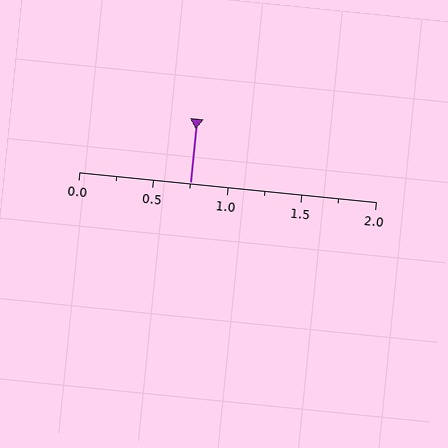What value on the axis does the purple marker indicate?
The marker indicates approximately 0.75.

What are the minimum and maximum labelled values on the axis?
The axis runs from 0.0 to 2.0.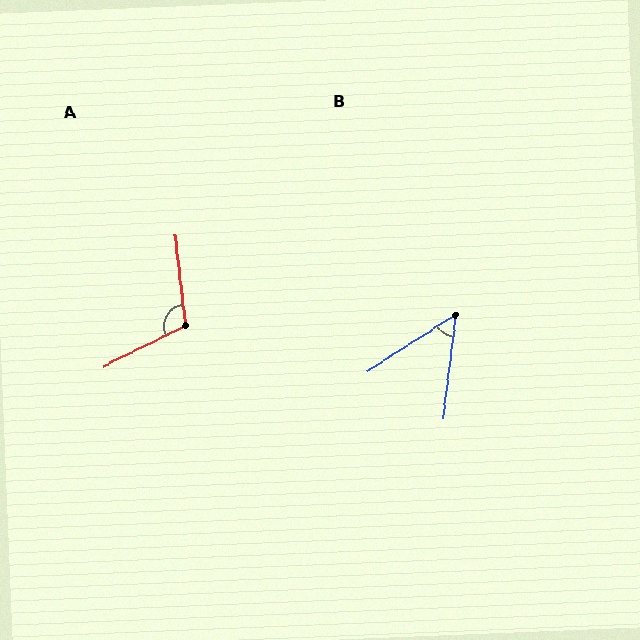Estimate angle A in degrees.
Approximately 110 degrees.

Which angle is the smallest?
B, at approximately 51 degrees.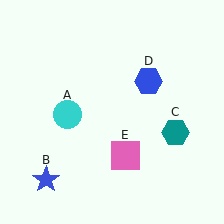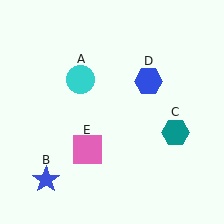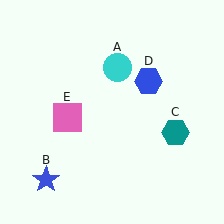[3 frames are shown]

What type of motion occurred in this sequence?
The cyan circle (object A), pink square (object E) rotated clockwise around the center of the scene.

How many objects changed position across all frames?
2 objects changed position: cyan circle (object A), pink square (object E).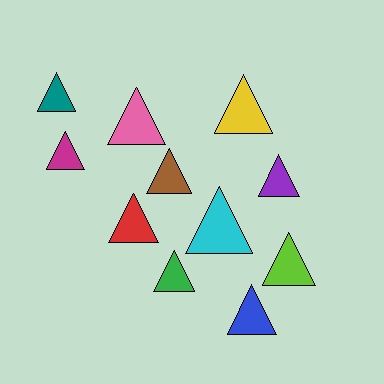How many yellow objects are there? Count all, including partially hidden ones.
There is 1 yellow object.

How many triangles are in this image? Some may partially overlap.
There are 11 triangles.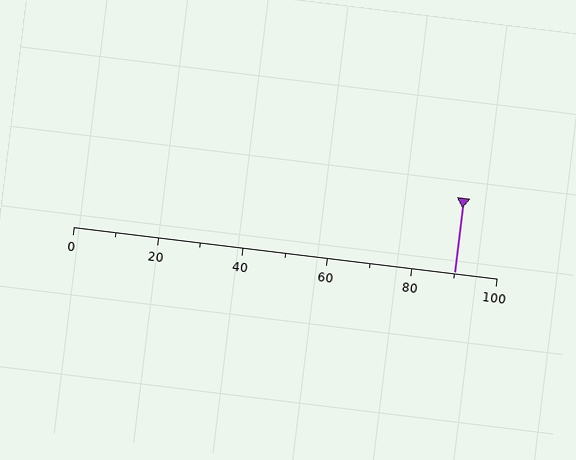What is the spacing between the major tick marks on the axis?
The major ticks are spaced 20 apart.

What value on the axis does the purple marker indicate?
The marker indicates approximately 90.